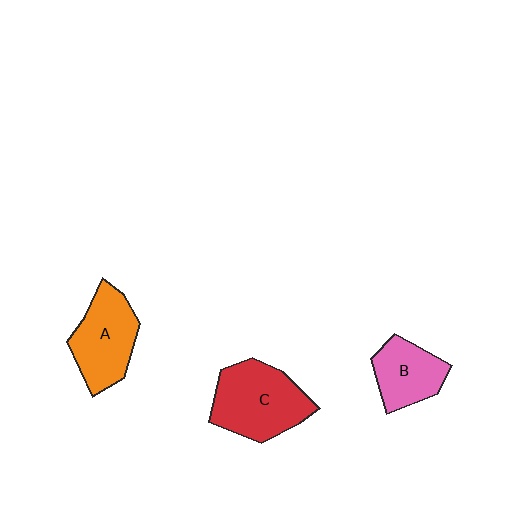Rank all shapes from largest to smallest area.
From largest to smallest: C (red), A (orange), B (pink).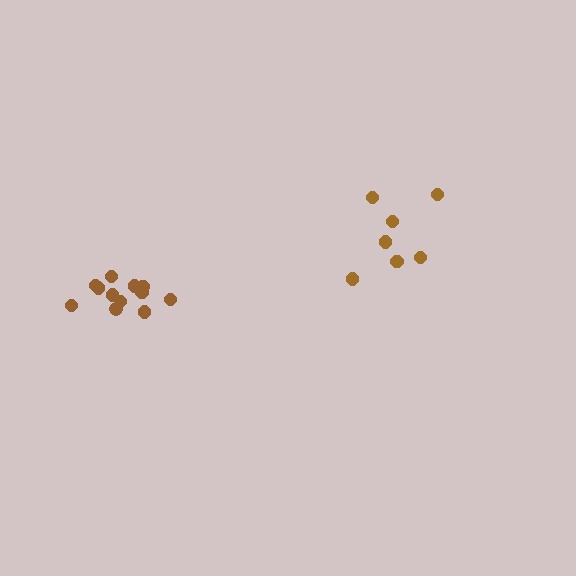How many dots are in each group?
Group 1: 7 dots, Group 2: 12 dots (19 total).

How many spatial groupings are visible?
There are 2 spatial groupings.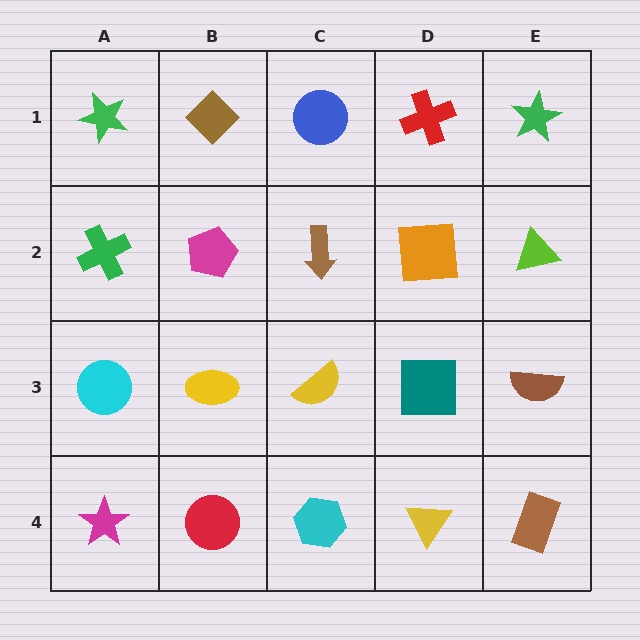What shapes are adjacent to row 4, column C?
A yellow semicircle (row 3, column C), a red circle (row 4, column B), a yellow triangle (row 4, column D).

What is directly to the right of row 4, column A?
A red circle.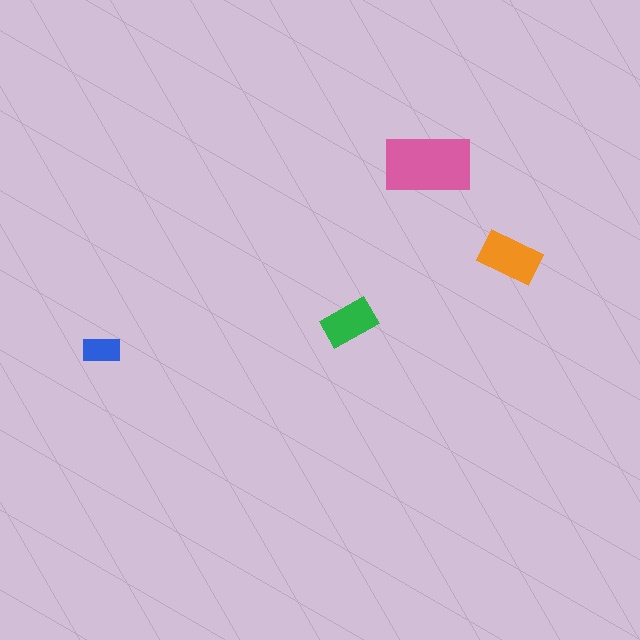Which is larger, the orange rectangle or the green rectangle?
The orange one.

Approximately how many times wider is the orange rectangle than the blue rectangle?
About 1.5 times wider.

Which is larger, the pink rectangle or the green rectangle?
The pink one.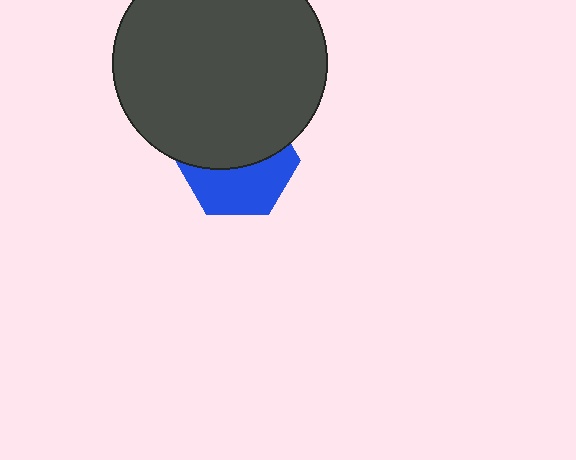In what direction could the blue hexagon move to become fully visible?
The blue hexagon could move down. That would shift it out from behind the dark gray circle entirely.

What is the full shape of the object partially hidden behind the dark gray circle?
The partially hidden object is a blue hexagon.